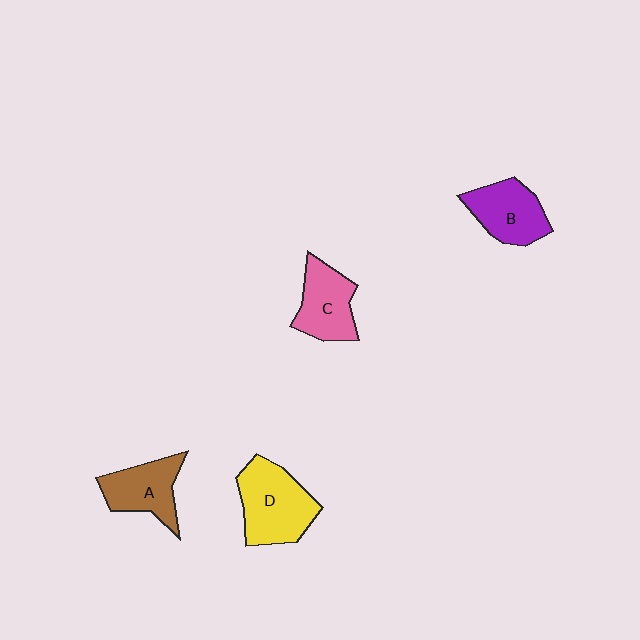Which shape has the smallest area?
Shape C (pink).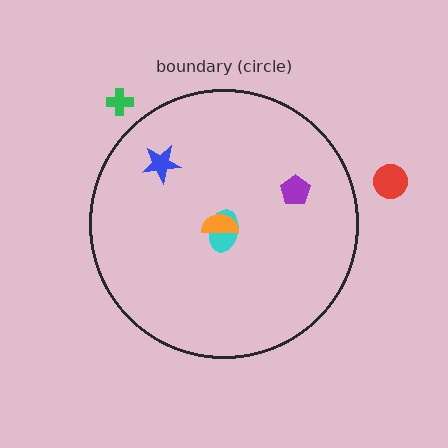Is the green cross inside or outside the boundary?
Outside.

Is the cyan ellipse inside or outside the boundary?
Inside.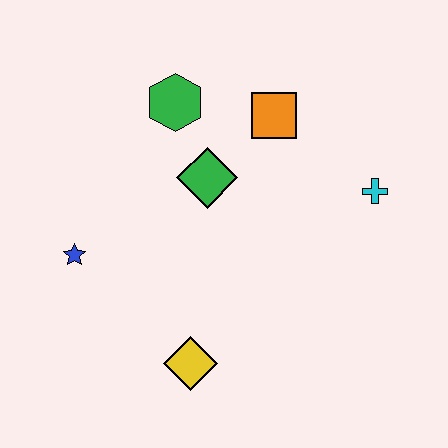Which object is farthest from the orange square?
The yellow diamond is farthest from the orange square.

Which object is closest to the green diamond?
The green hexagon is closest to the green diamond.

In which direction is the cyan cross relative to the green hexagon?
The cyan cross is to the right of the green hexagon.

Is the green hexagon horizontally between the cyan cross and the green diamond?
No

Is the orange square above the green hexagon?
No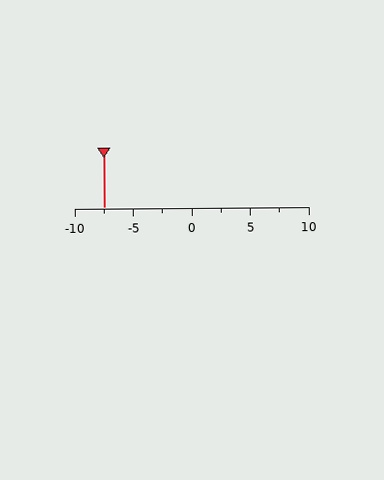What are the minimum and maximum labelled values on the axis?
The axis runs from -10 to 10.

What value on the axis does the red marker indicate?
The marker indicates approximately -7.5.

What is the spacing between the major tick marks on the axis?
The major ticks are spaced 5 apart.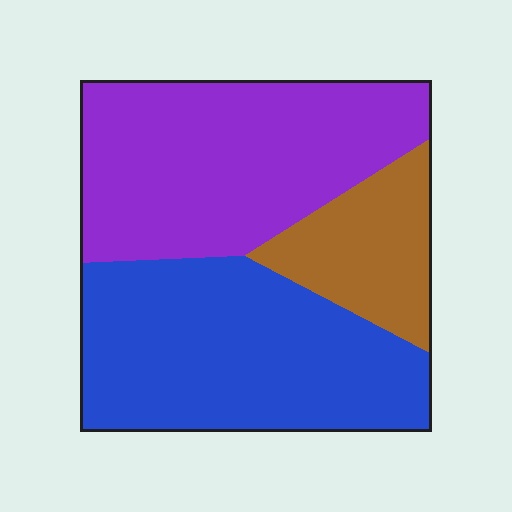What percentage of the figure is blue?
Blue covers around 40% of the figure.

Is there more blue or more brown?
Blue.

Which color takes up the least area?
Brown, at roughly 15%.